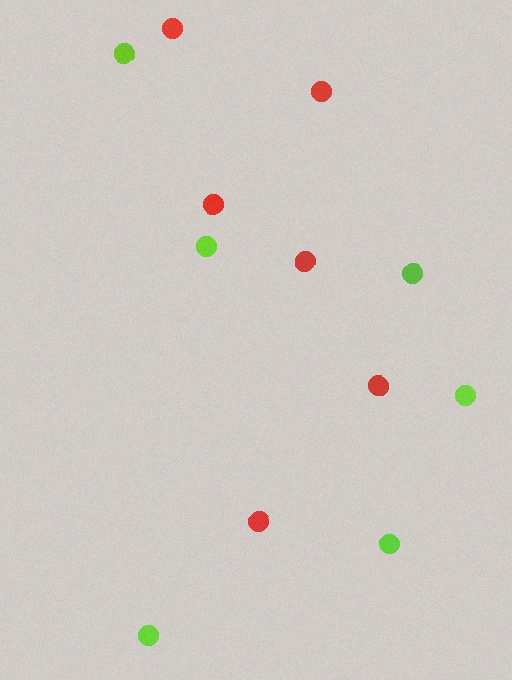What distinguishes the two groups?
There are 2 groups: one group of red circles (6) and one group of lime circles (6).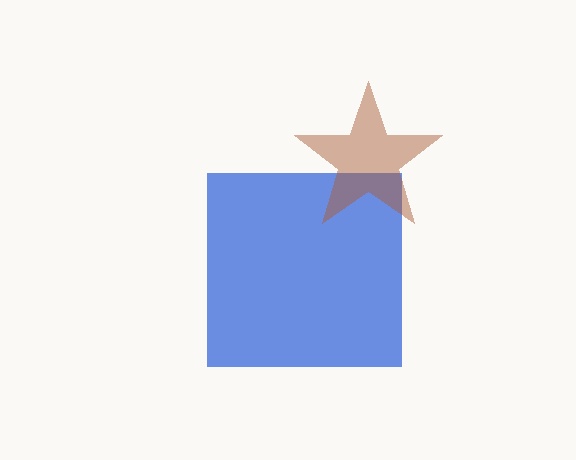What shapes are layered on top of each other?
The layered shapes are: a blue square, a brown star.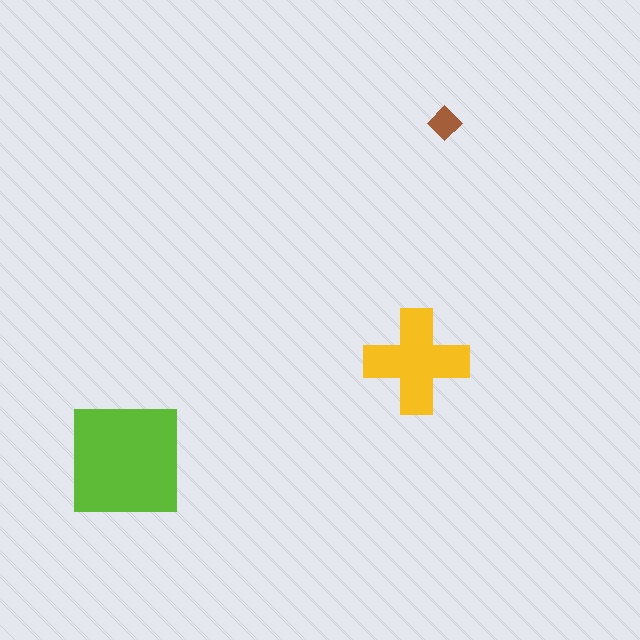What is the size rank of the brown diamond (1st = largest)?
3rd.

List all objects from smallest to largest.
The brown diamond, the yellow cross, the lime square.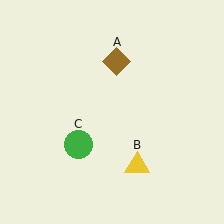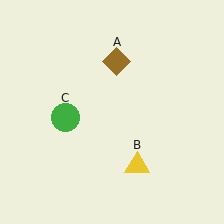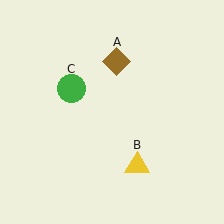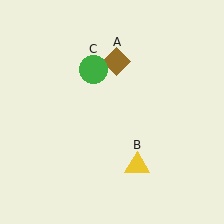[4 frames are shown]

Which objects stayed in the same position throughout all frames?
Brown diamond (object A) and yellow triangle (object B) remained stationary.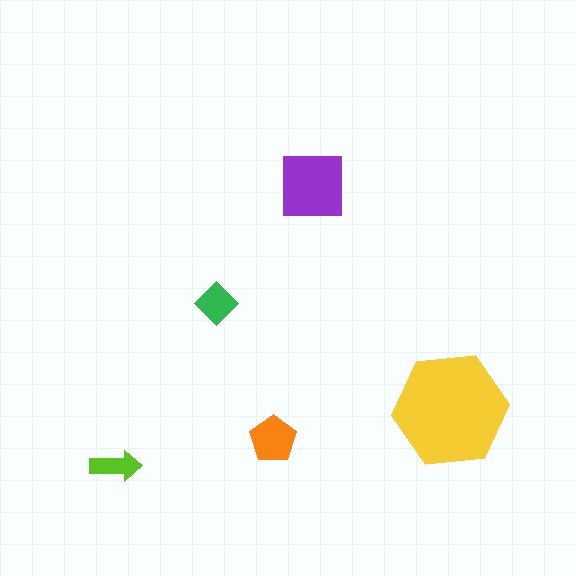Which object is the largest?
The yellow hexagon.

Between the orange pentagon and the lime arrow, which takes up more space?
The orange pentagon.